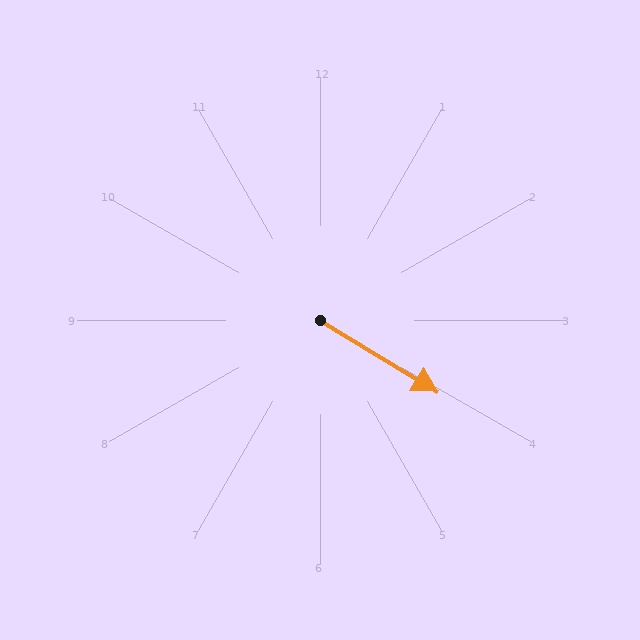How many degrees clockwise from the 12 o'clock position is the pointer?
Approximately 121 degrees.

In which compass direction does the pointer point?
Southeast.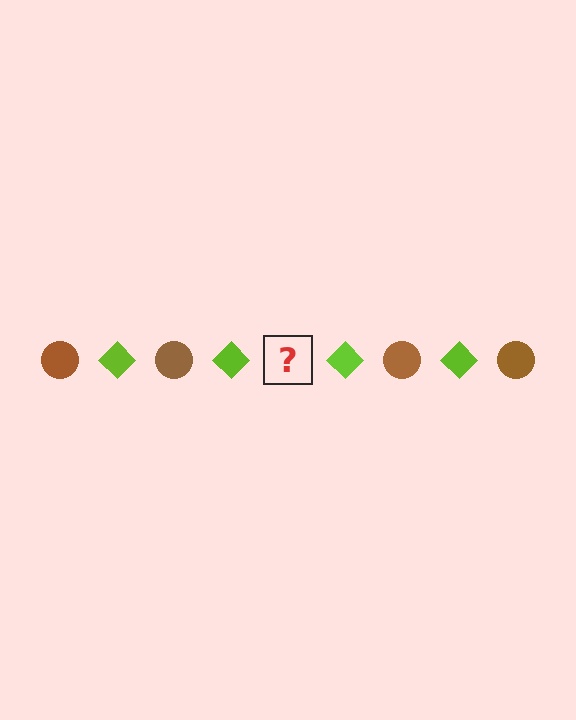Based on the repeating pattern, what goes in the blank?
The blank should be a brown circle.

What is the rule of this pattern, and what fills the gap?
The rule is that the pattern alternates between brown circle and lime diamond. The gap should be filled with a brown circle.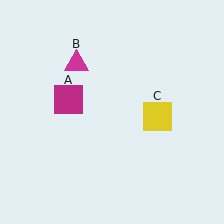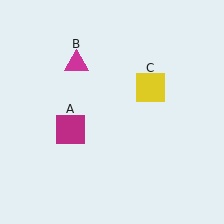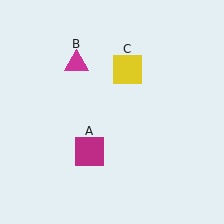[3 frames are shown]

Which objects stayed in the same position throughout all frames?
Magenta triangle (object B) remained stationary.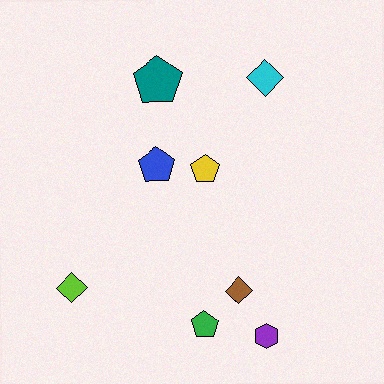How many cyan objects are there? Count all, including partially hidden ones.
There is 1 cyan object.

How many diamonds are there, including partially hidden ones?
There are 3 diamonds.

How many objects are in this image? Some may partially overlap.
There are 8 objects.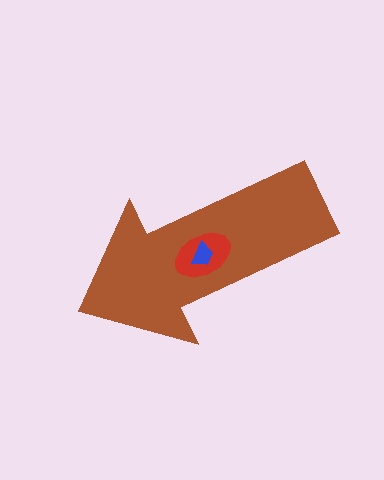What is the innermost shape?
The blue trapezoid.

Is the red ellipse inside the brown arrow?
Yes.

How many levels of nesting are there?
3.